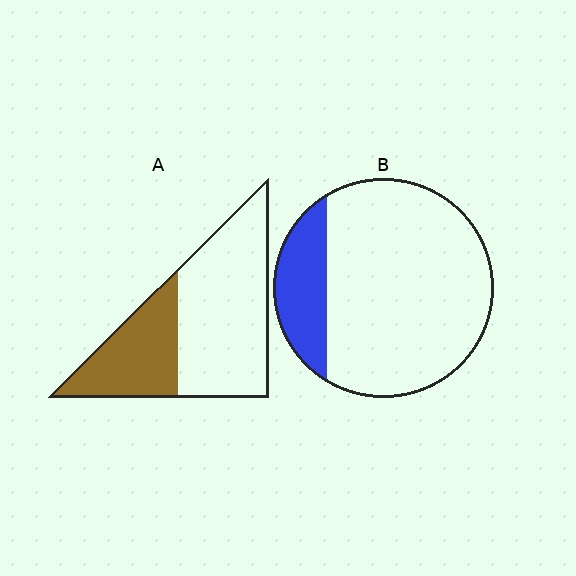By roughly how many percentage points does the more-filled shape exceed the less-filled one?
By roughly 15 percentage points (A over B).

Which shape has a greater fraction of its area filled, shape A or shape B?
Shape A.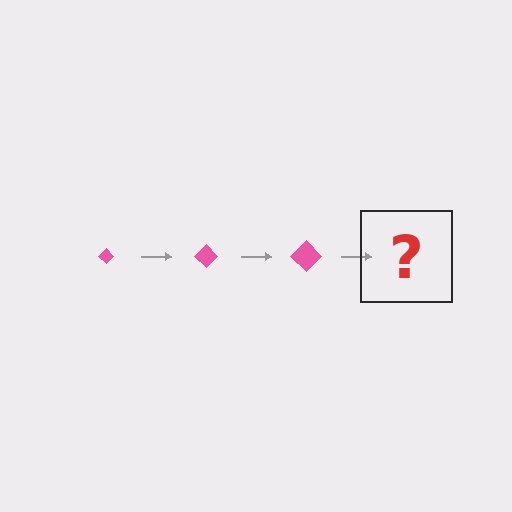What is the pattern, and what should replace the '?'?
The pattern is that the diamond gets progressively larger each step. The '?' should be a pink diamond, larger than the previous one.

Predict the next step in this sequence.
The next step is a pink diamond, larger than the previous one.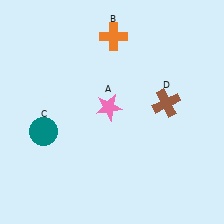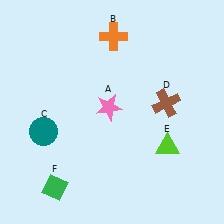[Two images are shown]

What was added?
A lime triangle (E), a green diamond (F) were added in Image 2.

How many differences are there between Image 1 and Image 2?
There are 2 differences between the two images.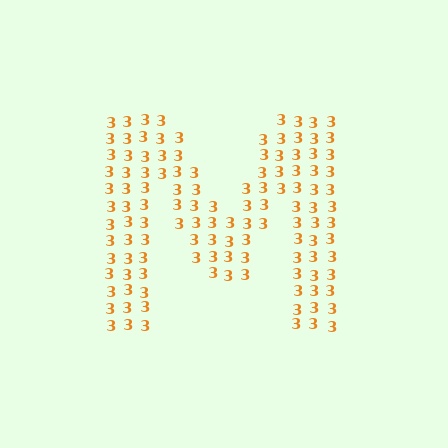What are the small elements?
The small elements are digit 3's.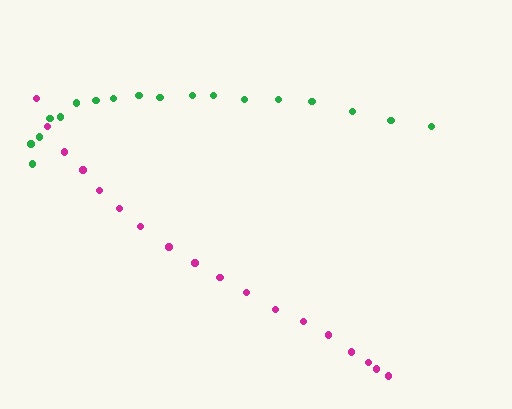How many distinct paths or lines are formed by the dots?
There are 2 distinct paths.